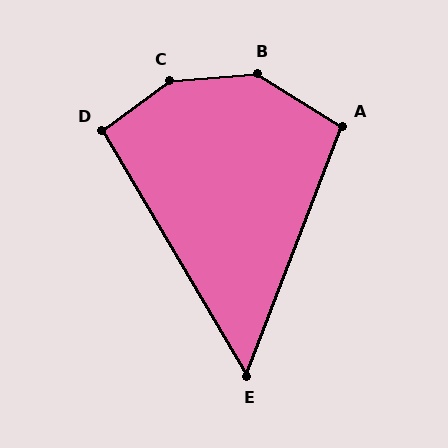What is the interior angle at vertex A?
Approximately 101 degrees (obtuse).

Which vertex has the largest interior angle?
C, at approximately 147 degrees.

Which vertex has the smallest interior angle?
E, at approximately 52 degrees.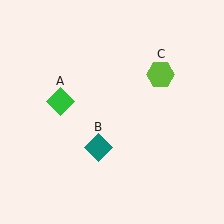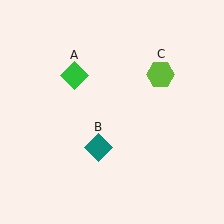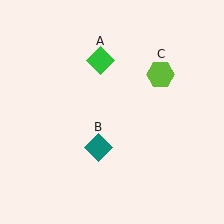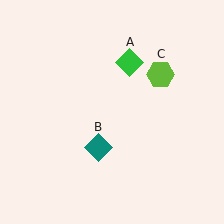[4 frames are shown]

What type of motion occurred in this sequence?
The green diamond (object A) rotated clockwise around the center of the scene.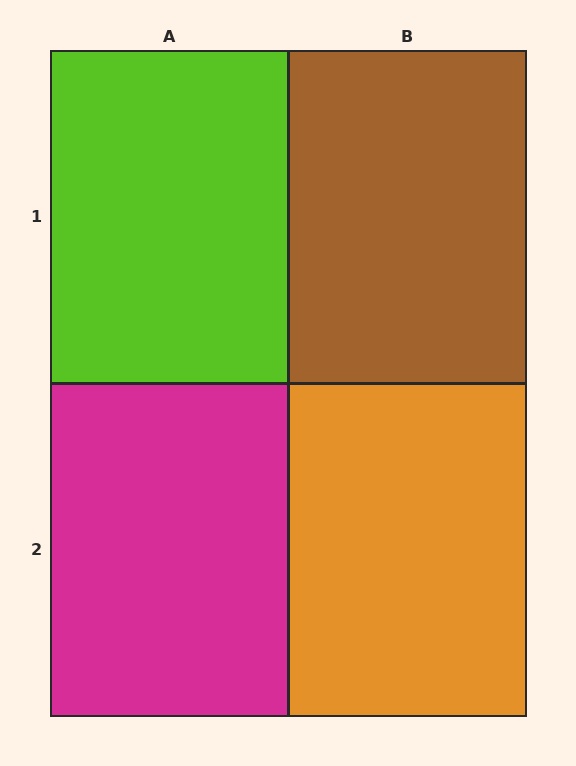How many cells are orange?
1 cell is orange.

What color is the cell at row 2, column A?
Magenta.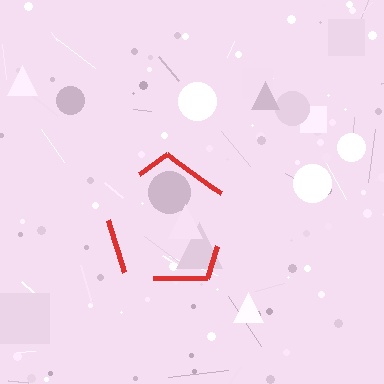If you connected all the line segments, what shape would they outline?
They would outline a pentagon.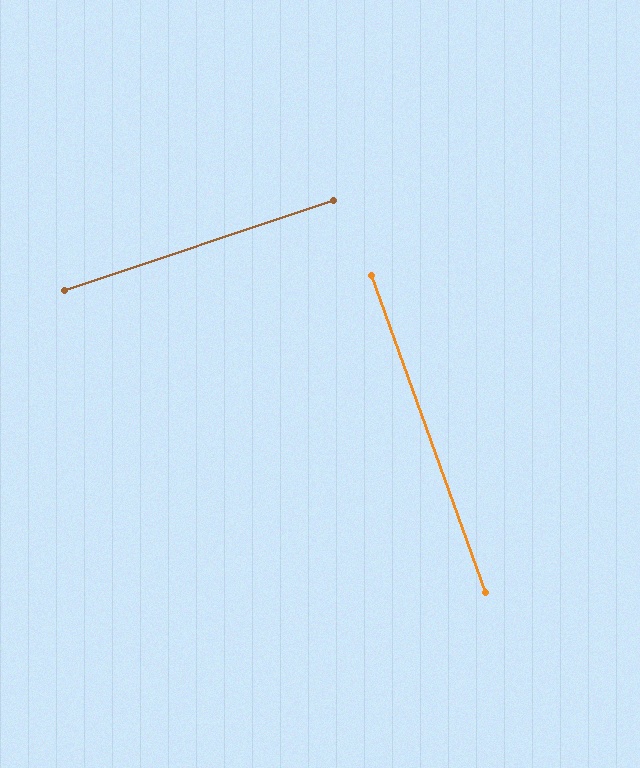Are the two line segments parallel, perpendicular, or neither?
Perpendicular — they meet at approximately 89°.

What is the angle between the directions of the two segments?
Approximately 89 degrees.